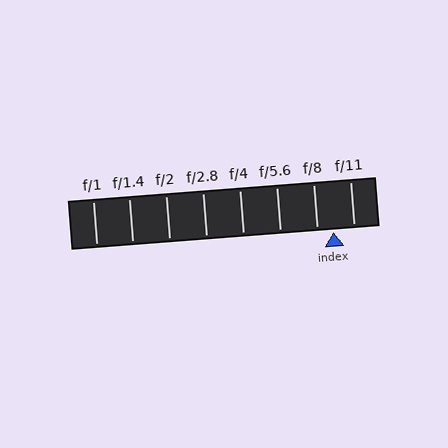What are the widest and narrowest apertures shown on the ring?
The widest aperture shown is f/1 and the narrowest is f/11.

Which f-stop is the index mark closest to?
The index mark is closest to f/8.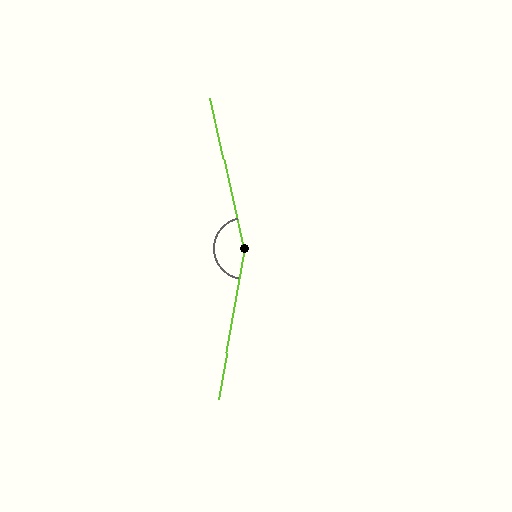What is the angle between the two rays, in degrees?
Approximately 157 degrees.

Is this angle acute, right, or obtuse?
It is obtuse.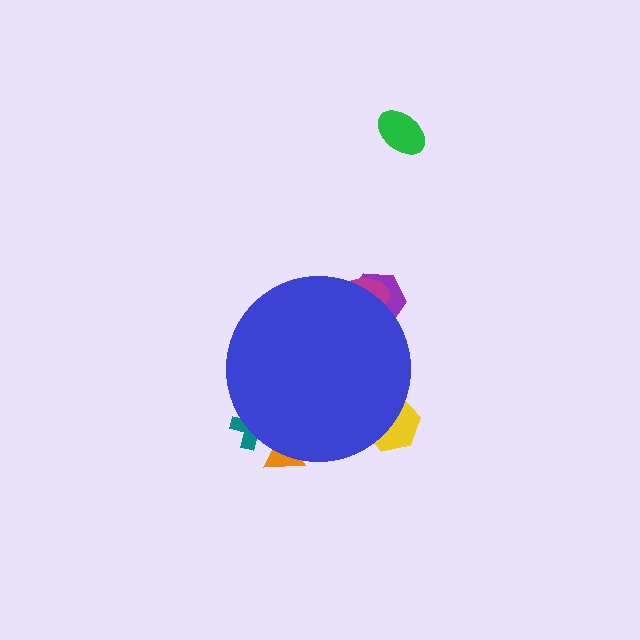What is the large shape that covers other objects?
A blue circle.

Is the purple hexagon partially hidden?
Yes, the purple hexagon is partially hidden behind the blue circle.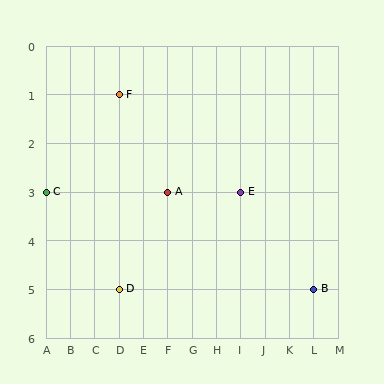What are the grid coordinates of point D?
Point D is at grid coordinates (D, 5).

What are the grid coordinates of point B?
Point B is at grid coordinates (L, 5).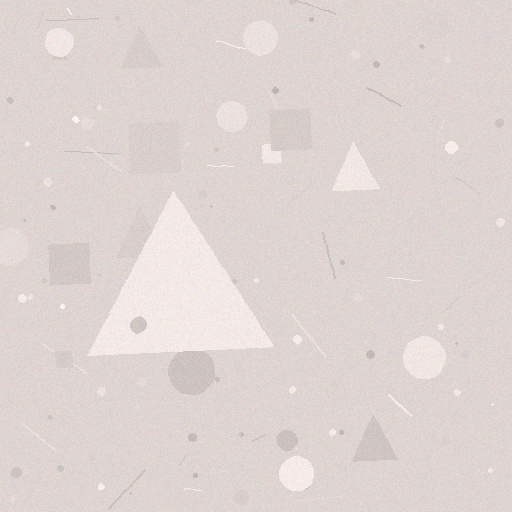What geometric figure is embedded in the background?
A triangle is embedded in the background.